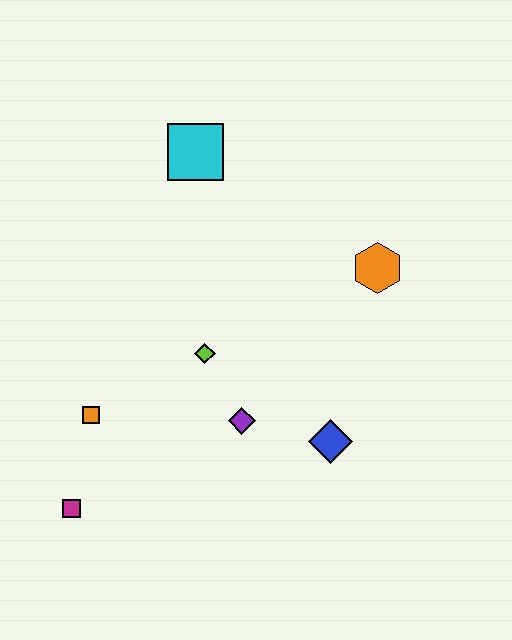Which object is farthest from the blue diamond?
The cyan square is farthest from the blue diamond.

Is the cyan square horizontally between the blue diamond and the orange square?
Yes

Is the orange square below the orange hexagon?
Yes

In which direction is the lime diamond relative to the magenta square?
The lime diamond is above the magenta square.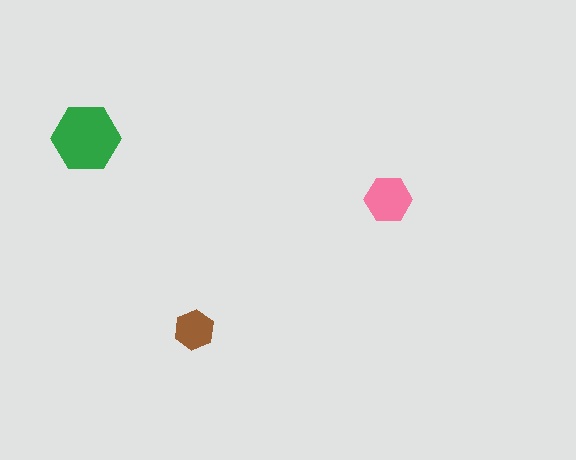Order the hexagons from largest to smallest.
the green one, the pink one, the brown one.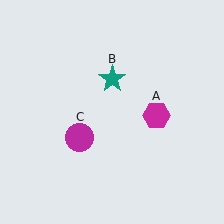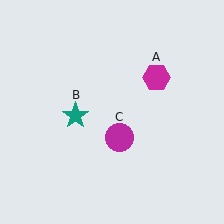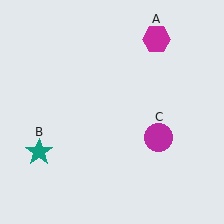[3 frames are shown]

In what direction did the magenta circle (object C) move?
The magenta circle (object C) moved right.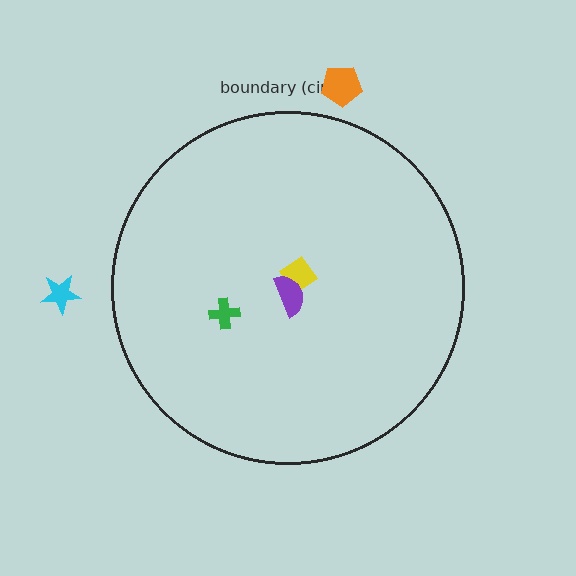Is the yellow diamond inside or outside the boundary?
Inside.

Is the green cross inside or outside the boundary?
Inside.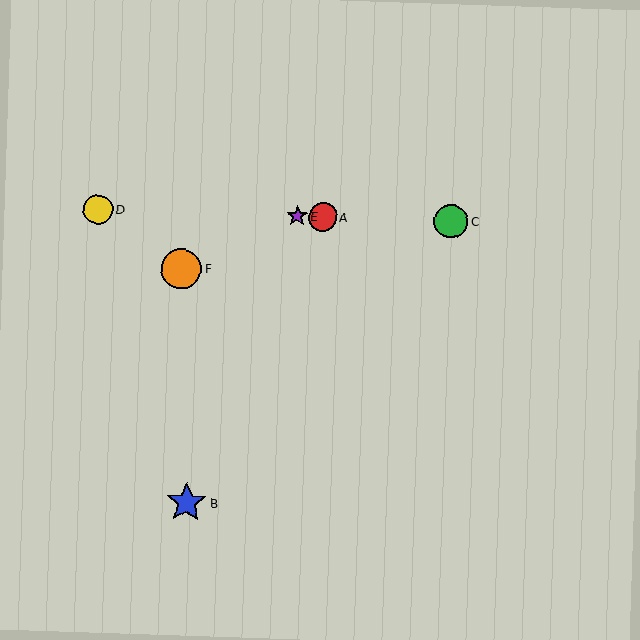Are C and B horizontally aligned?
No, C is at y≈221 and B is at y≈503.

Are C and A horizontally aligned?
Yes, both are at y≈221.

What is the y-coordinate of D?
Object D is at y≈210.